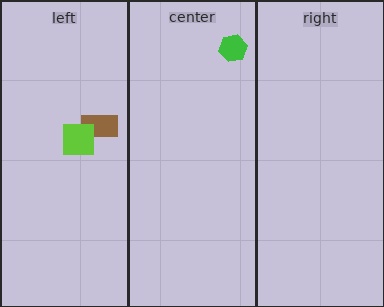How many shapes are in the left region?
2.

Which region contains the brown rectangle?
The left region.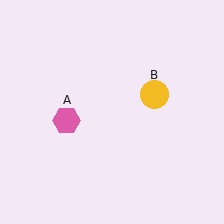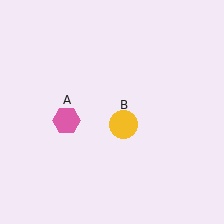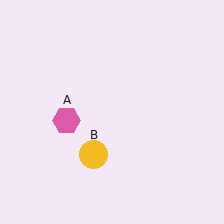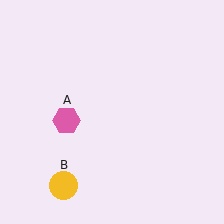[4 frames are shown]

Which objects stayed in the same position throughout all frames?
Pink hexagon (object A) remained stationary.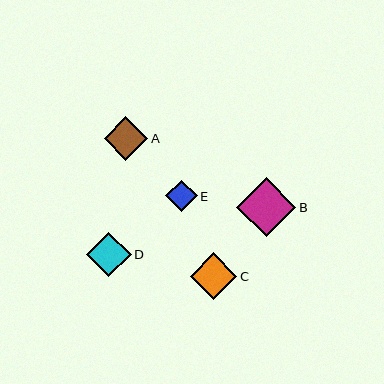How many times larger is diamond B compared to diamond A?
Diamond B is approximately 1.4 times the size of diamond A.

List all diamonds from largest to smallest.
From largest to smallest: B, C, D, A, E.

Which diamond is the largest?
Diamond B is the largest with a size of approximately 59 pixels.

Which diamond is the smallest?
Diamond E is the smallest with a size of approximately 32 pixels.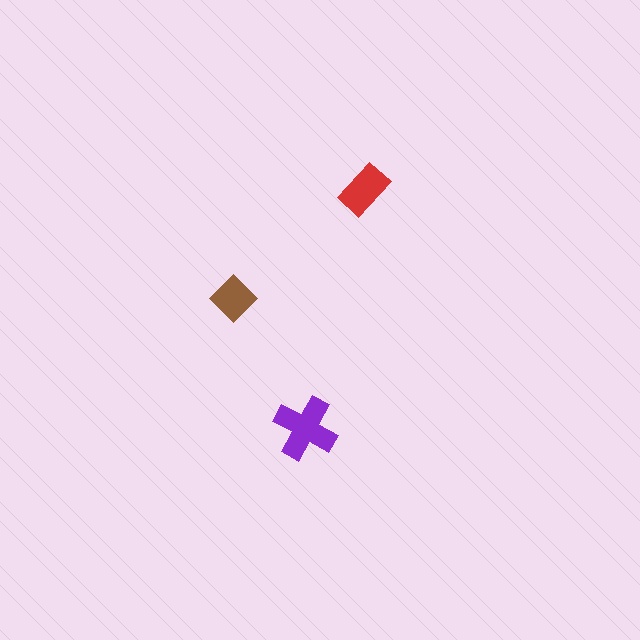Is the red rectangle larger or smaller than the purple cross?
Smaller.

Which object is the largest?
The purple cross.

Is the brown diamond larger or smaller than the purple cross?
Smaller.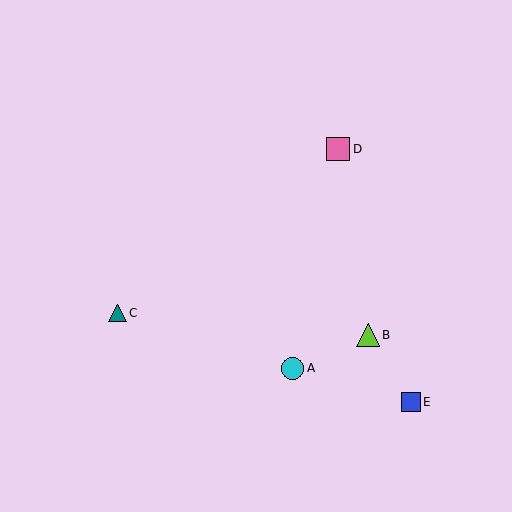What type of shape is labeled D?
Shape D is a pink square.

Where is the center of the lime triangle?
The center of the lime triangle is at (368, 335).